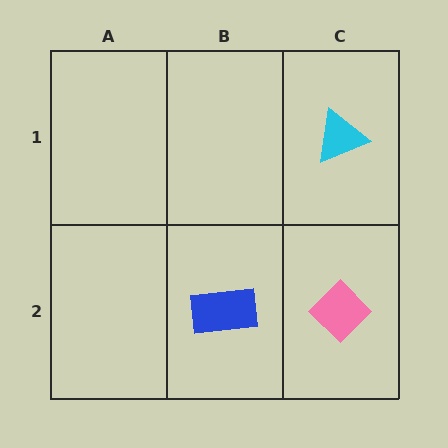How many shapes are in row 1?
1 shape.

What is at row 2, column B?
A blue rectangle.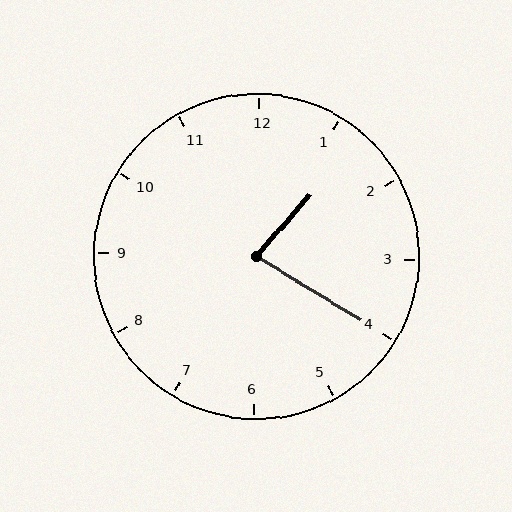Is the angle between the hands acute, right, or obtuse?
It is acute.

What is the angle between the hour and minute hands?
Approximately 80 degrees.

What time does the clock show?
1:20.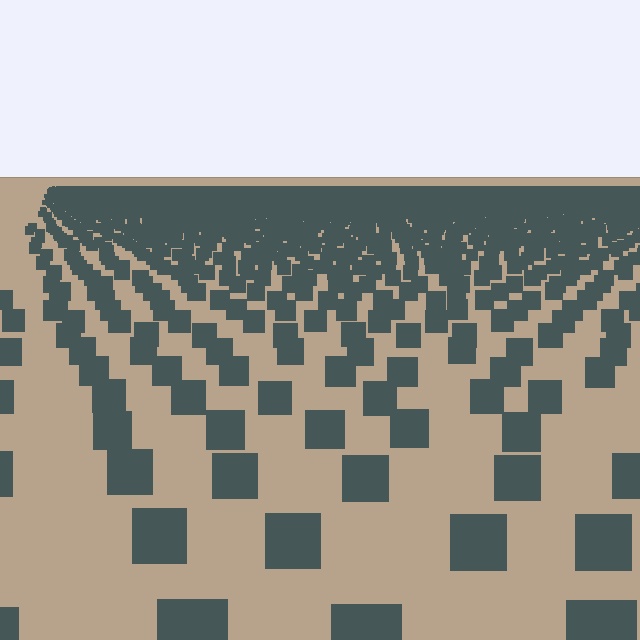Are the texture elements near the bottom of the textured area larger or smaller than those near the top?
Larger. Near the bottom, elements are closer to the viewer and appear at a bigger on-screen size.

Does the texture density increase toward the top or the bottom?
Density increases toward the top.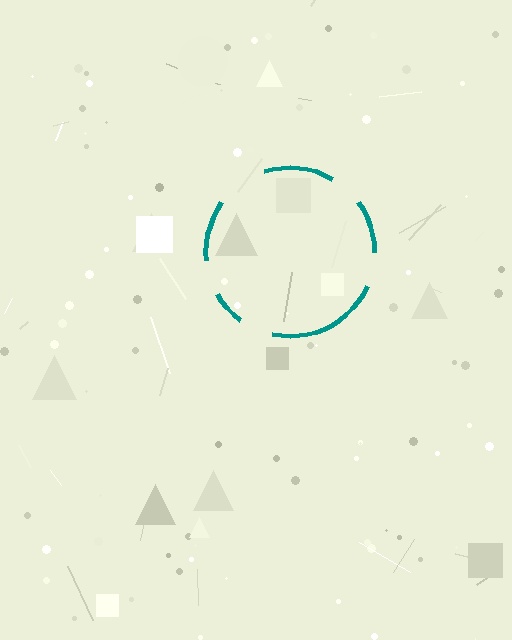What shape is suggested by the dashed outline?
The dashed outline suggests a circle.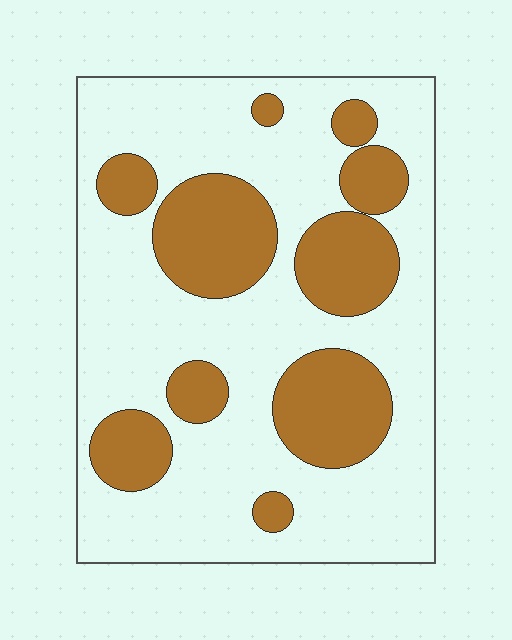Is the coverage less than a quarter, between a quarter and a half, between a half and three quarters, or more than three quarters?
Between a quarter and a half.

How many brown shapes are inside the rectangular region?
10.